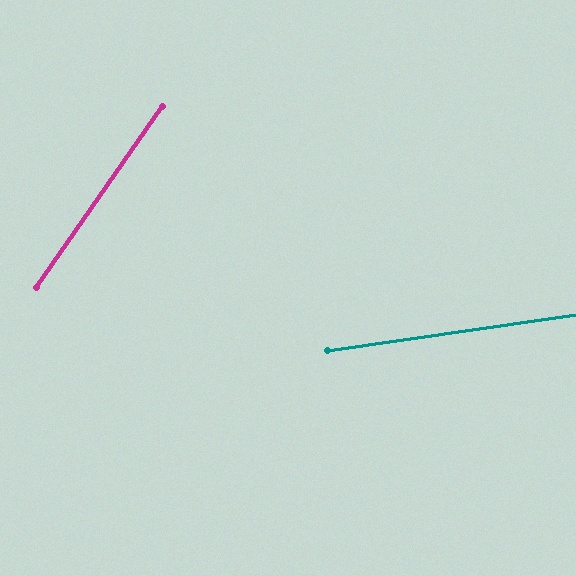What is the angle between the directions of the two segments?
Approximately 47 degrees.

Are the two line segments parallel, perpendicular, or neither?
Neither parallel nor perpendicular — they differ by about 47°.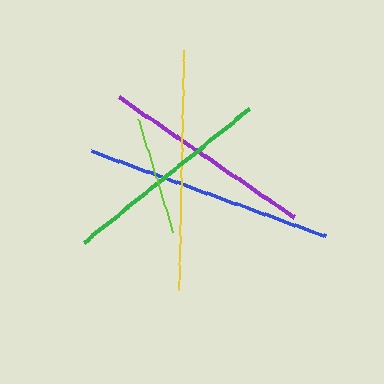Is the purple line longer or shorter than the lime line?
The purple line is longer than the lime line.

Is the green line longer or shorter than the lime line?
The green line is longer than the lime line.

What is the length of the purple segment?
The purple segment is approximately 213 pixels long.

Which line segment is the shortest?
The lime line is the shortest at approximately 118 pixels.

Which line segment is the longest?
The blue line is the longest at approximately 249 pixels.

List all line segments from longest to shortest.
From longest to shortest: blue, yellow, purple, green, lime.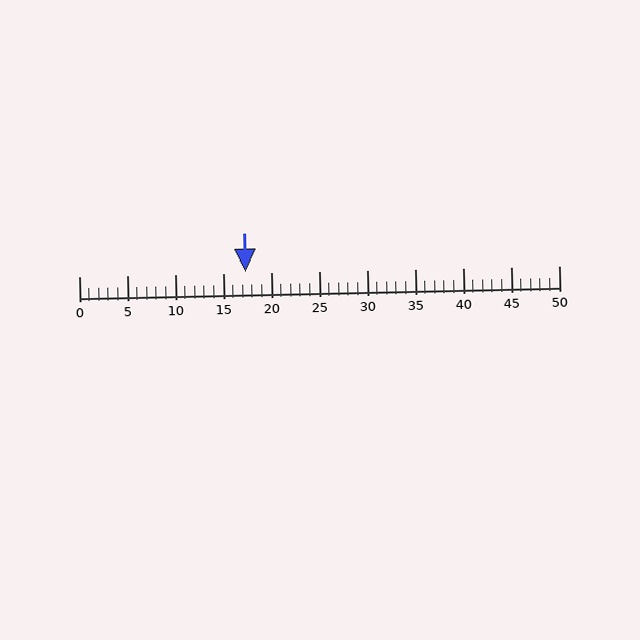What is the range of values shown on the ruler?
The ruler shows values from 0 to 50.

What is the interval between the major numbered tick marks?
The major tick marks are spaced 5 units apart.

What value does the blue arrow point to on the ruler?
The blue arrow points to approximately 17.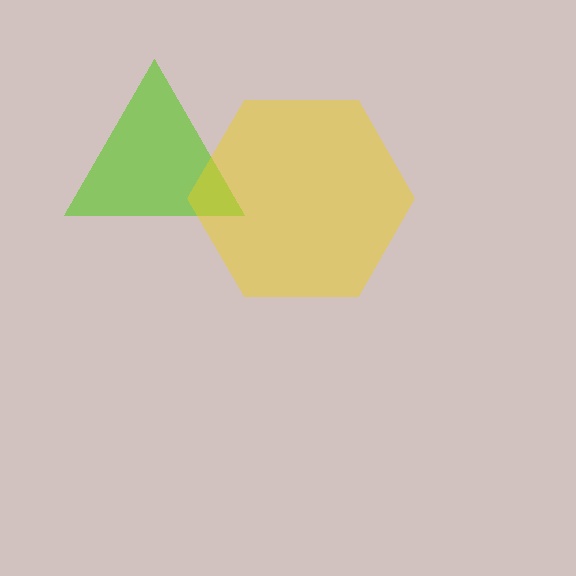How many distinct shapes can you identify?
There are 2 distinct shapes: a lime triangle, a yellow hexagon.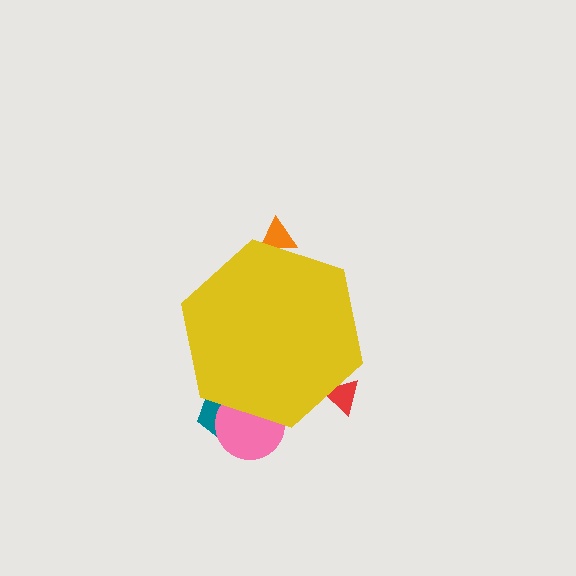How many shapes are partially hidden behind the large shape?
4 shapes are partially hidden.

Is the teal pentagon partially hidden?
Yes, the teal pentagon is partially hidden behind the yellow hexagon.